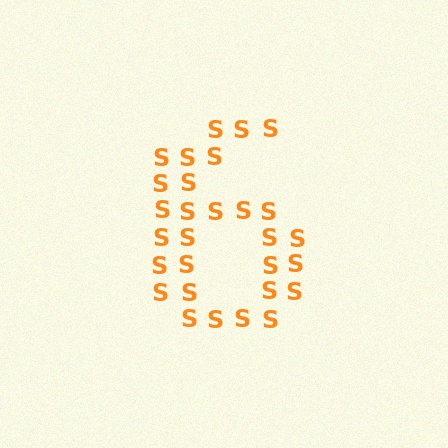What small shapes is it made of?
It is made of small letter S's.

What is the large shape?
The large shape is the digit 6.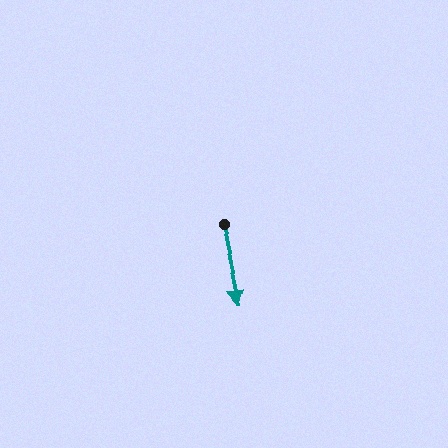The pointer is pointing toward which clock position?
Roughly 6 o'clock.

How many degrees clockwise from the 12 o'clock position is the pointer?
Approximately 168 degrees.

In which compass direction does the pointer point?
South.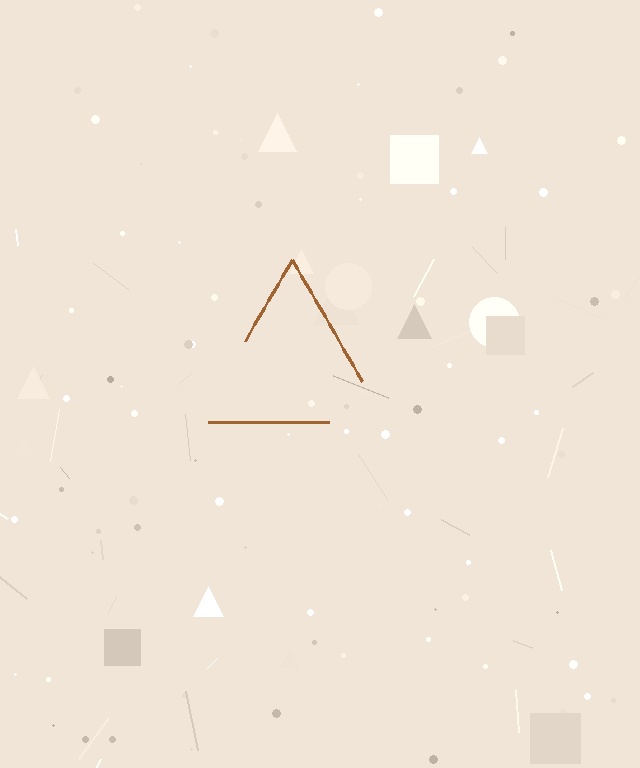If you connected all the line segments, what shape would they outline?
They would outline a triangle.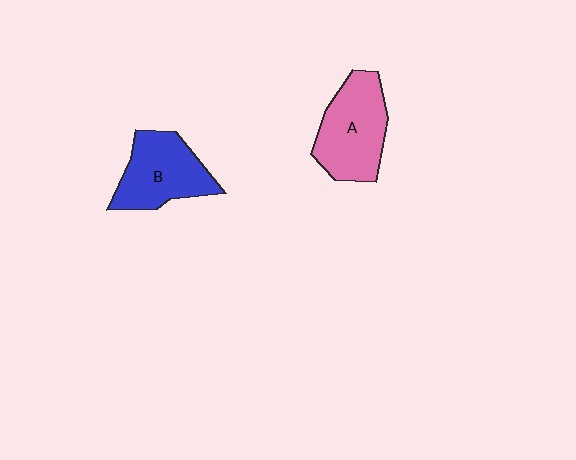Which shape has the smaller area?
Shape B (blue).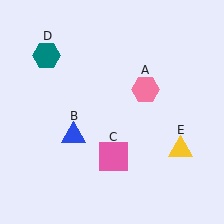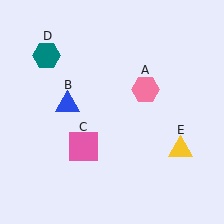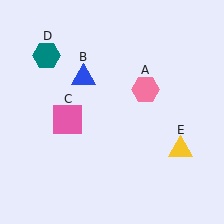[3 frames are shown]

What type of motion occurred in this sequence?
The blue triangle (object B), pink square (object C) rotated clockwise around the center of the scene.